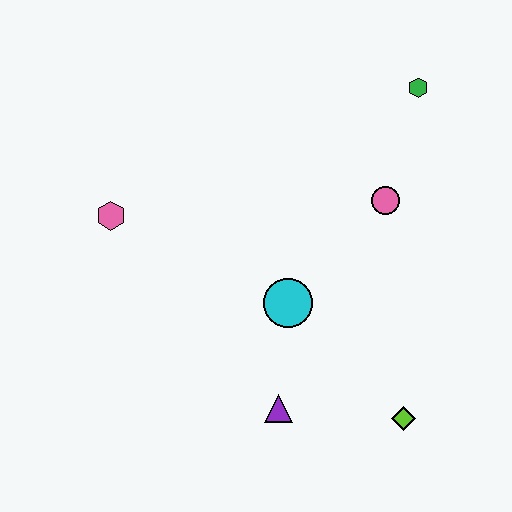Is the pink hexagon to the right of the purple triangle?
No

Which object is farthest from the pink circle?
The pink hexagon is farthest from the pink circle.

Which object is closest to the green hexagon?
The pink circle is closest to the green hexagon.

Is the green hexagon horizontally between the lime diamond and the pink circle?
No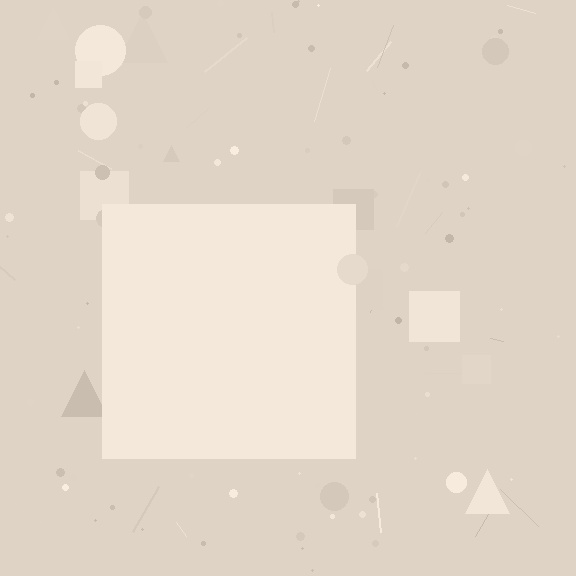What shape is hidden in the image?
A square is hidden in the image.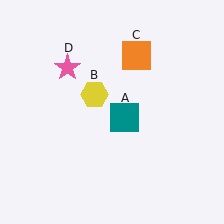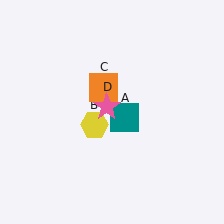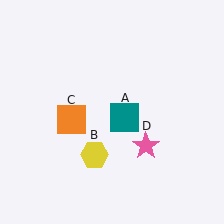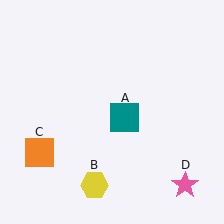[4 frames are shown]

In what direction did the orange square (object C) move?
The orange square (object C) moved down and to the left.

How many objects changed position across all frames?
3 objects changed position: yellow hexagon (object B), orange square (object C), pink star (object D).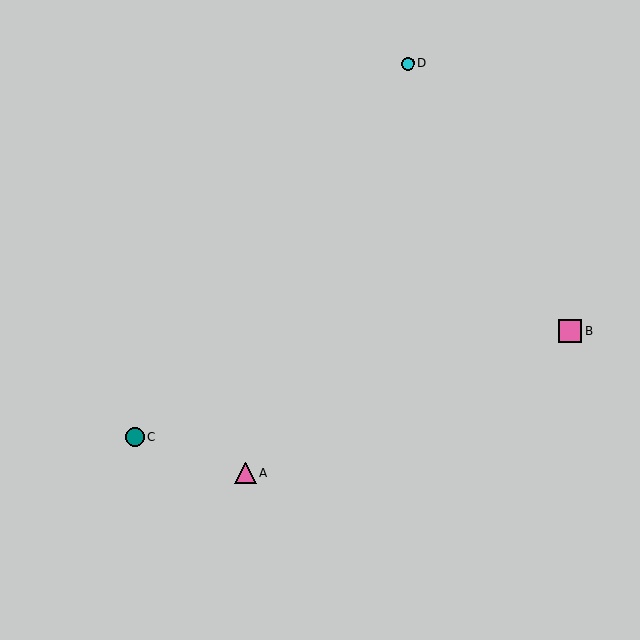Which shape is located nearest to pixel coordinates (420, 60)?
The cyan circle (labeled D) at (407, 63) is nearest to that location.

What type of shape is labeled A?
Shape A is a pink triangle.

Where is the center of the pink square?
The center of the pink square is at (570, 330).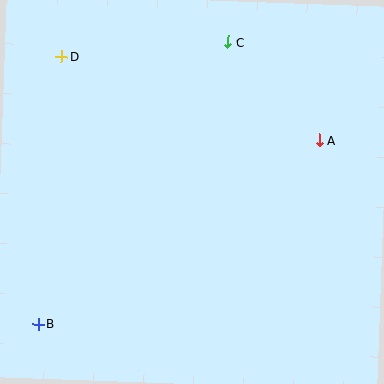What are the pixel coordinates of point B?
Point B is at (38, 324).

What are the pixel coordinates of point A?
Point A is at (319, 140).